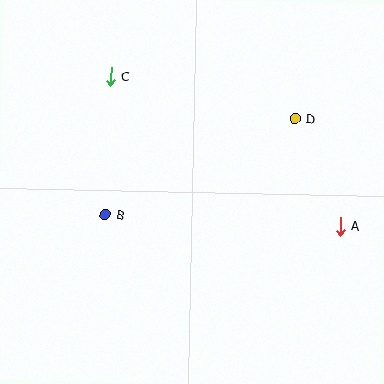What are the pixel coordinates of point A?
Point A is at (340, 227).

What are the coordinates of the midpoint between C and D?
The midpoint between C and D is at (203, 98).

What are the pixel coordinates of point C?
Point C is at (111, 77).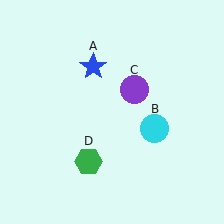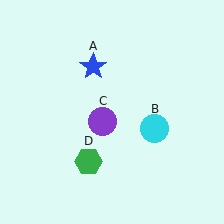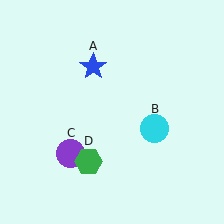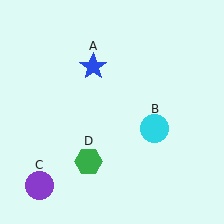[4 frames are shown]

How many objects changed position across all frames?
1 object changed position: purple circle (object C).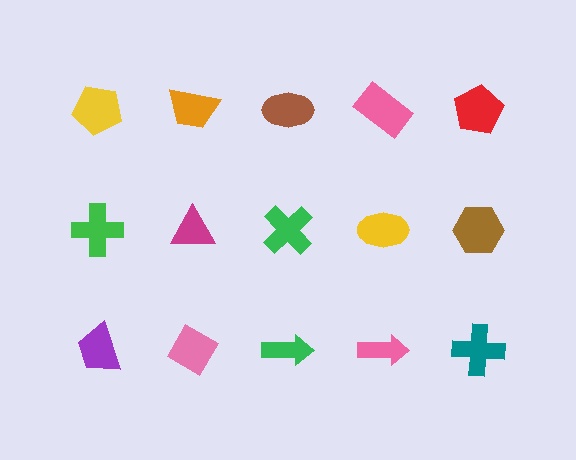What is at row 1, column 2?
An orange trapezoid.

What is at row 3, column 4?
A pink arrow.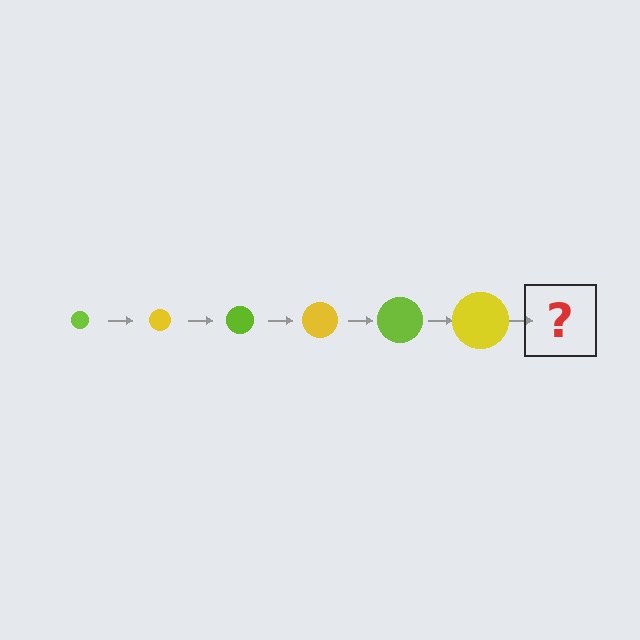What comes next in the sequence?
The next element should be a lime circle, larger than the previous one.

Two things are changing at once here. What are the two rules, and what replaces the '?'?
The two rules are that the circle grows larger each step and the color cycles through lime and yellow. The '?' should be a lime circle, larger than the previous one.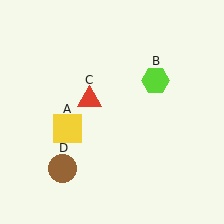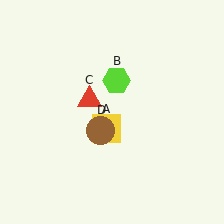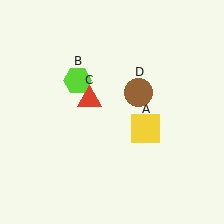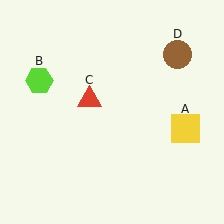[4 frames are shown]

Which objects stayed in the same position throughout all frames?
Red triangle (object C) remained stationary.